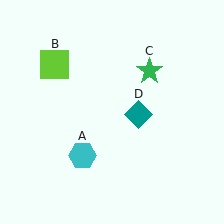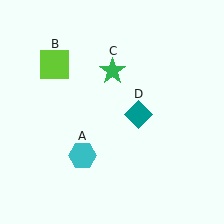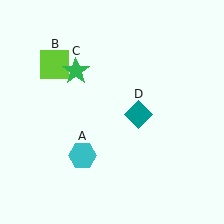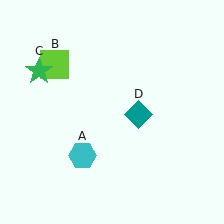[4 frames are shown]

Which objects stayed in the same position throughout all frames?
Cyan hexagon (object A) and lime square (object B) and teal diamond (object D) remained stationary.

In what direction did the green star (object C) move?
The green star (object C) moved left.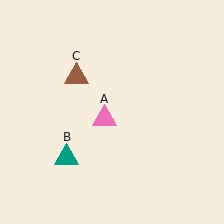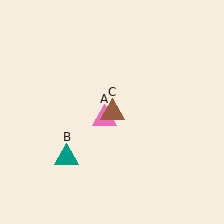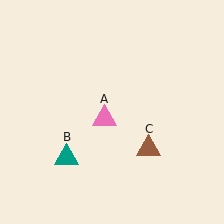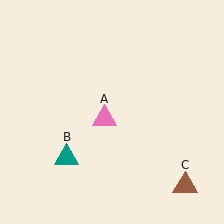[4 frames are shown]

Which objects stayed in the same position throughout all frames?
Pink triangle (object A) and teal triangle (object B) remained stationary.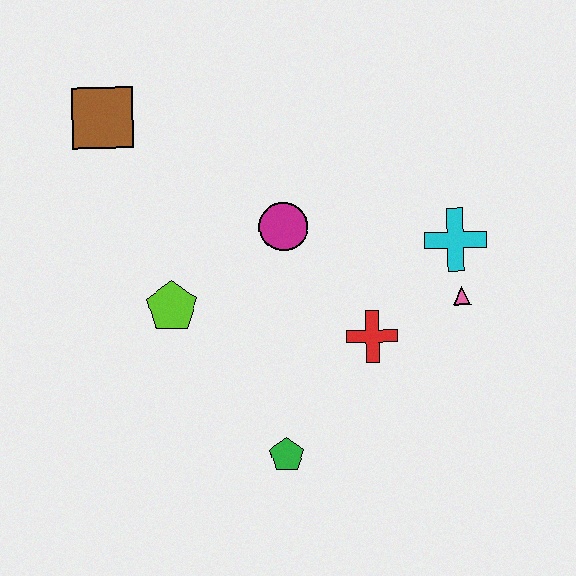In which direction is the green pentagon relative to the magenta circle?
The green pentagon is below the magenta circle.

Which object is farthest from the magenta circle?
The green pentagon is farthest from the magenta circle.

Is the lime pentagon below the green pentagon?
No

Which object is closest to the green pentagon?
The red cross is closest to the green pentagon.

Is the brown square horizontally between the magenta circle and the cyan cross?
No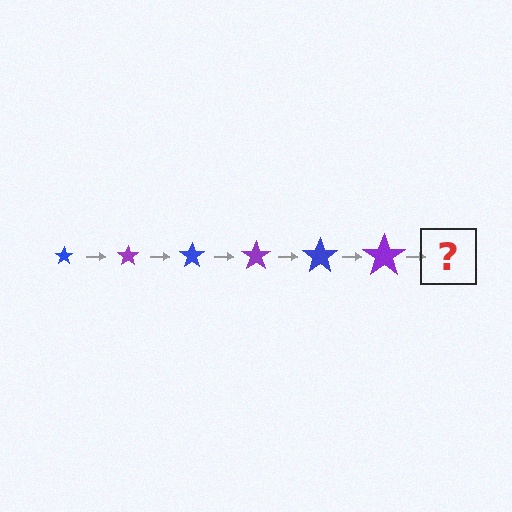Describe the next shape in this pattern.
It should be a blue star, larger than the previous one.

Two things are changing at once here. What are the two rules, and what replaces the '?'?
The two rules are that the star grows larger each step and the color cycles through blue and purple. The '?' should be a blue star, larger than the previous one.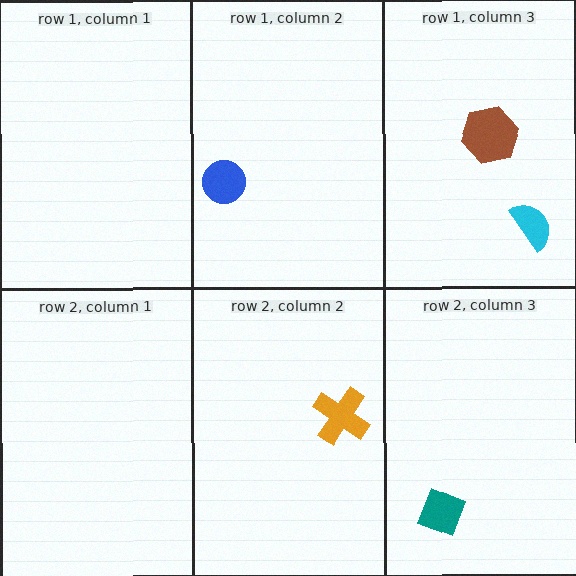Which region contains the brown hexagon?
The row 1, column 3 region.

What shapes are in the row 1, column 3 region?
The cyan semicircle, the brown hexagon.